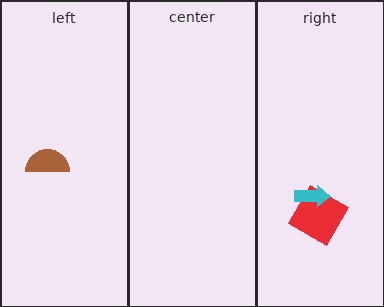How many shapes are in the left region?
1.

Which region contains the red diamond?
The right region.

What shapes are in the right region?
The red diamond, the cyan arrow.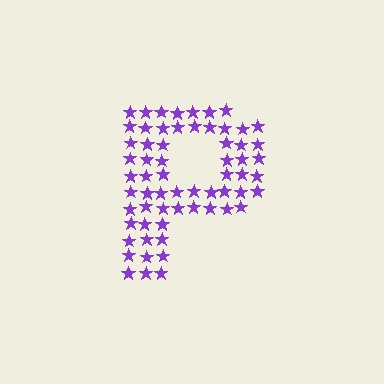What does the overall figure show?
The overall figure shows the letter P.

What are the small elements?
The small elements are stars.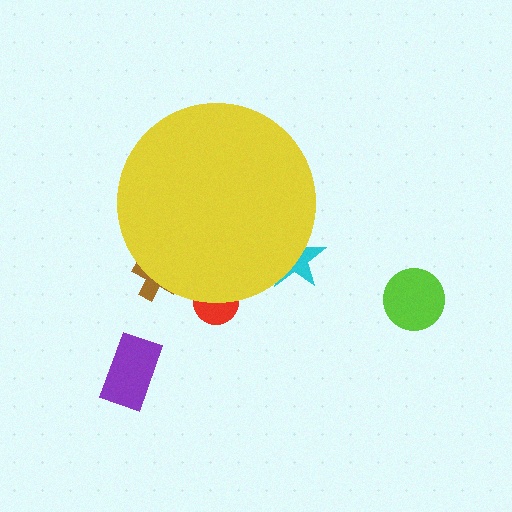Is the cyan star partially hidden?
Yes, the cyan star is partially hidden behind the yellow circle.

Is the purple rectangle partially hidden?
No, the purple rectangle is fully visible.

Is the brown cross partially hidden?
Yes, the brown cross is partially hidden behind the yellow circle.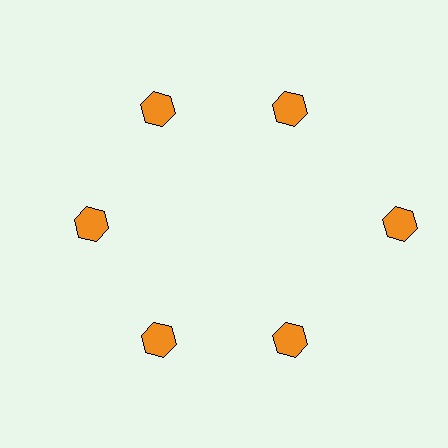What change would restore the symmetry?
The symmetry would be restored by moving it inward, back onto the ring so that all 6 hexagons sit at equal angles and equal distance from the center.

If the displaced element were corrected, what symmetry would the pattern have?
It would have 6-fold rotational symmetry — the pattern would map onto itself every 60 degrees.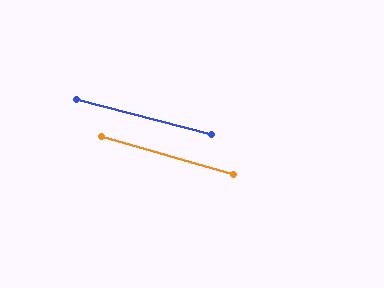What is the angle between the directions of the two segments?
Approximately 2 degrees.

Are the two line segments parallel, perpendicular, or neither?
Parallel — their directions differ by only 1.8°.